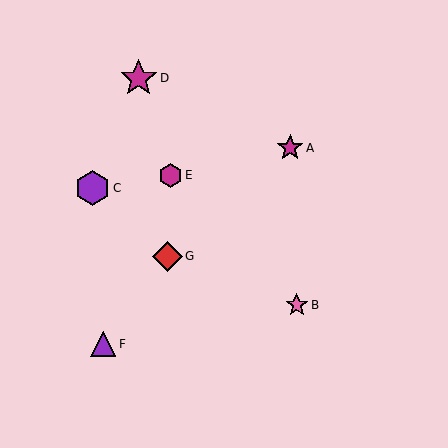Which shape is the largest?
The magenta star (labeled D) is the largest.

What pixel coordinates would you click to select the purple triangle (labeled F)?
Click at (103, 344) to select the purple triangle F.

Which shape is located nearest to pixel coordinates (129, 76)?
The magenta star (labeled D) at (139, 78) is nearest to that location.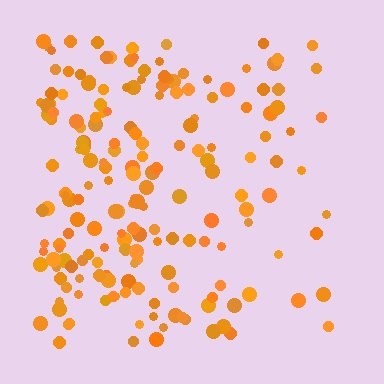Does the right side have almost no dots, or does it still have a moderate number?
Still a moderate number, just noticeably fewer than the left.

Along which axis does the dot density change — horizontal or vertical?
Horizontal.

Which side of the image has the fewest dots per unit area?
The right.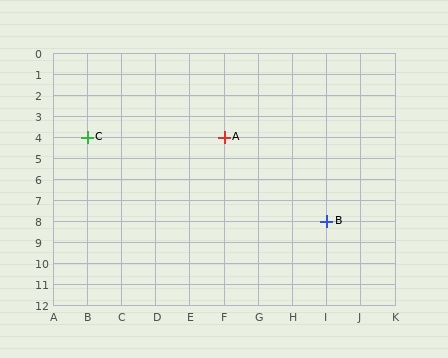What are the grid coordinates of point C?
Point C is at grid coordinates (B, 4).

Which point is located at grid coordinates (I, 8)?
Point B is at (I, 8).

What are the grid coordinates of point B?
Point B is at grid coordinates (I, 8).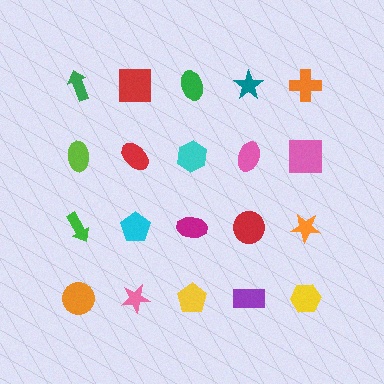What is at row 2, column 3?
A cyan hexagon.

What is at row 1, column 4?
A teal star.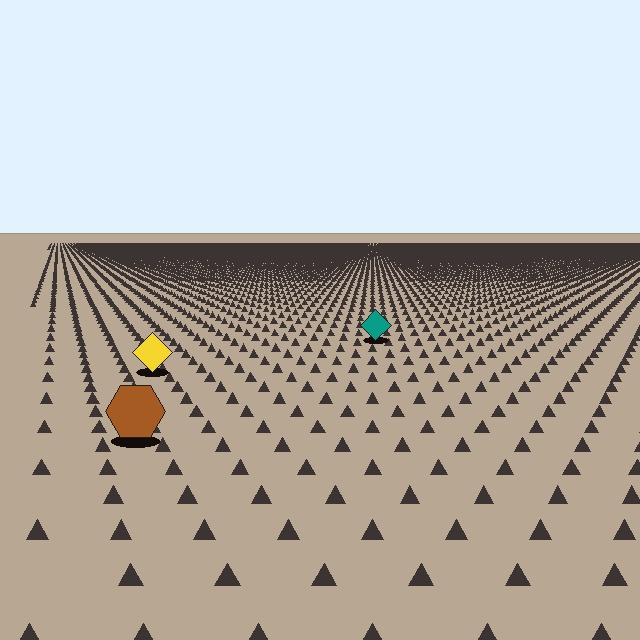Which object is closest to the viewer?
The brown hexagon is closest. The texture marks near it are larger and more spread out.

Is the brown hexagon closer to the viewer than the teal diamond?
Yes. The brown hexagon is closer — you can tell from the texture gradient: the ground texture is coarser near it.